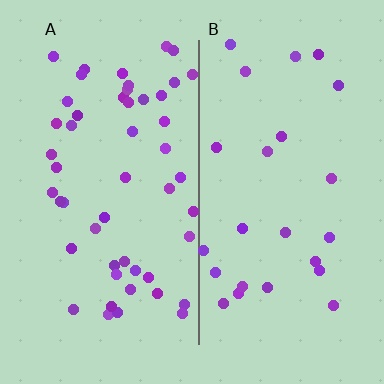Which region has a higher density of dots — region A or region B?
A (the left).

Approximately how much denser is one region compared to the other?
Approximately 2.1× — region A over region B.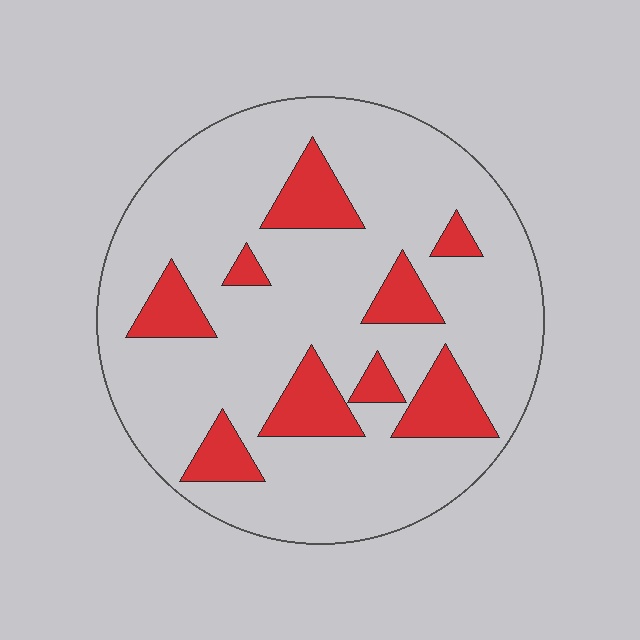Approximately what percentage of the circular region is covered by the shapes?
Approximately 20%.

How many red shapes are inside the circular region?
9.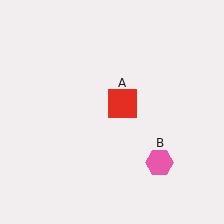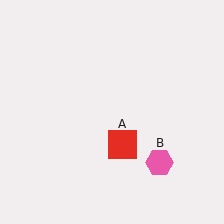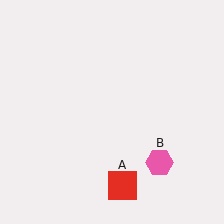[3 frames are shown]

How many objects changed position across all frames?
1 object changed position: red square (object A).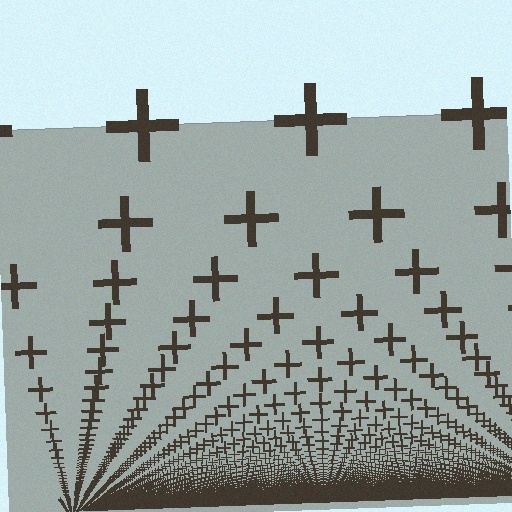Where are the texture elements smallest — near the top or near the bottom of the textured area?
Near the bottom.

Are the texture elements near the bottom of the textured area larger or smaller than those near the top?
Smaller. The gradient is inverted — elements near the bottom are smaller and denser.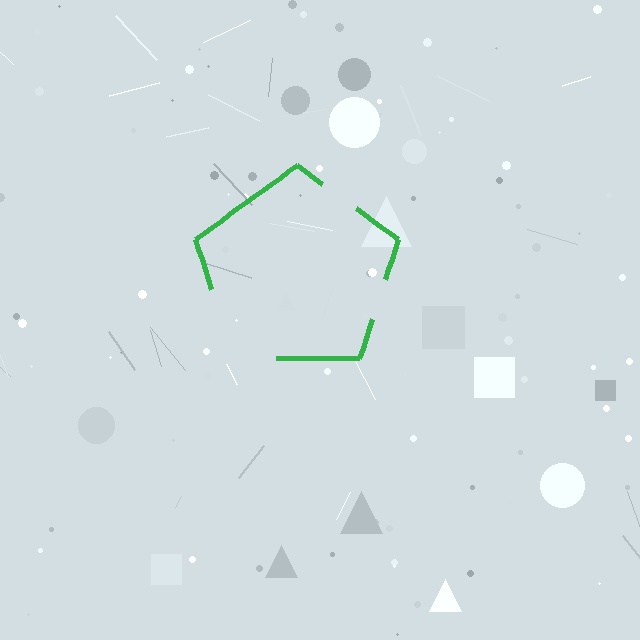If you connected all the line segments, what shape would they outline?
They would outline a pentagon.